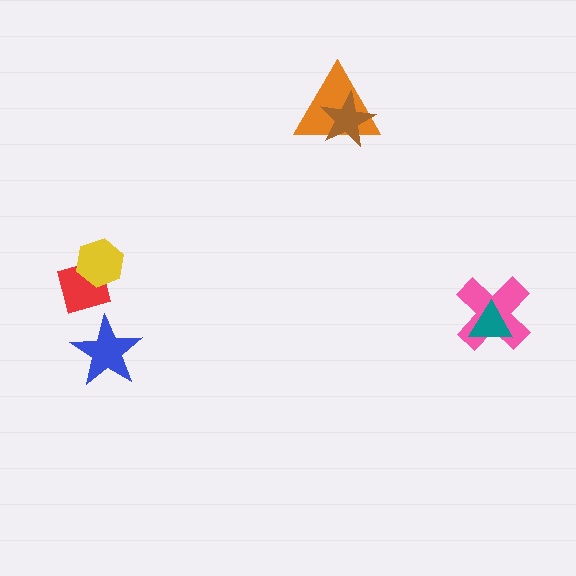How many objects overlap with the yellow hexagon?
1 object overlaps with the yellow hexagon.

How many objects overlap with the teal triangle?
1 object overlaps with the teal triangle.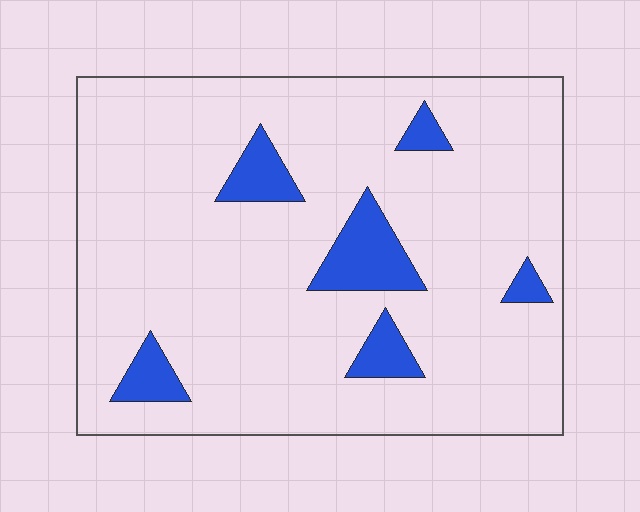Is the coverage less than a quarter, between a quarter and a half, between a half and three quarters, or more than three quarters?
Less than a quarter.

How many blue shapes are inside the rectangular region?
6.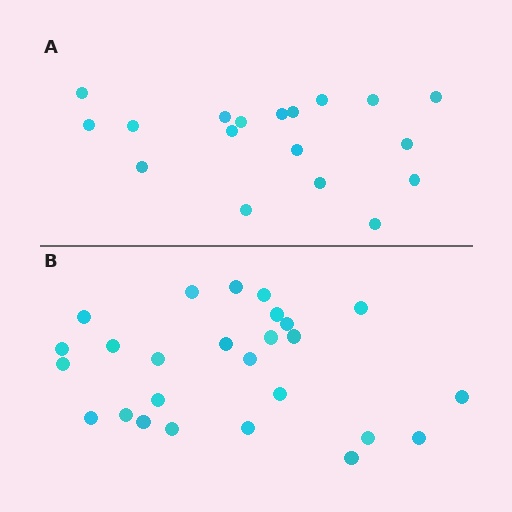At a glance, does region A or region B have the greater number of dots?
Region B (the bottom region) has more dots.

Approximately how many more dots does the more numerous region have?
Region B has roughly 8 or so more dots than region A.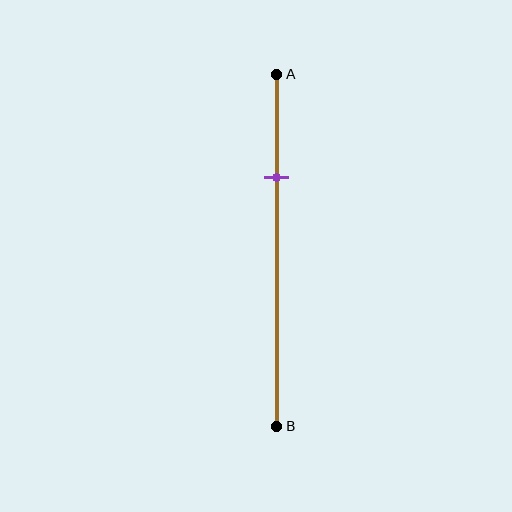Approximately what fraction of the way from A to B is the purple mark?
The purple mark is approximately 30% of the way from A to B.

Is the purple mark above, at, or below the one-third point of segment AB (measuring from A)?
The purple mark is above the one-third point of segment AB.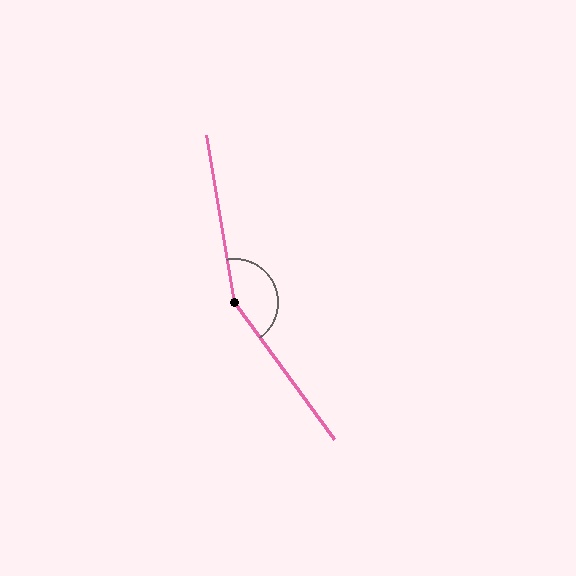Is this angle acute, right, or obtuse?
It is obtuse.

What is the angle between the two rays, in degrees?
Approximately 154 degrees.